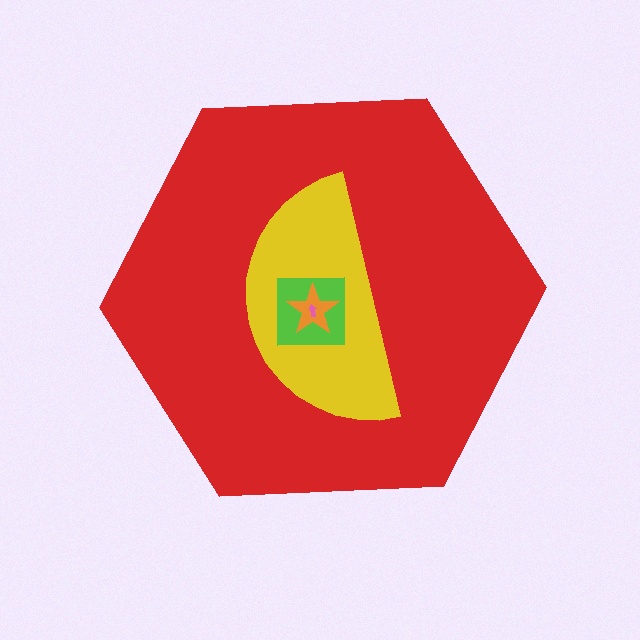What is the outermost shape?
The red hexagon.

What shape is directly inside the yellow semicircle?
The lime square.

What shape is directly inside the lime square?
The orange star.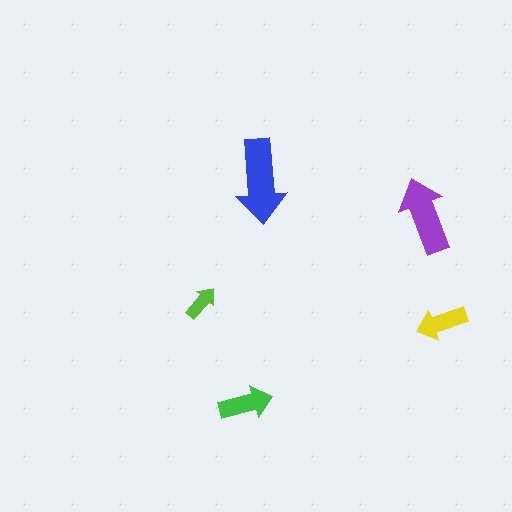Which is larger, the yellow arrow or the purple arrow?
The purple one.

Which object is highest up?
The blue arrow is topmost.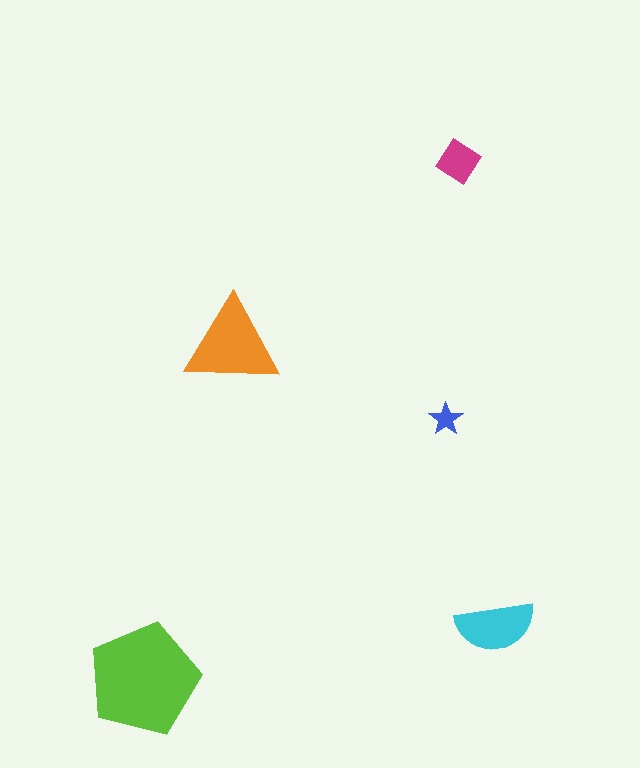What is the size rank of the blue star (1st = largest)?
5th.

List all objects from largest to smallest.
The lime pentagon, the orange triangle, the cyan semicircle, the magenta diamond, the blue star.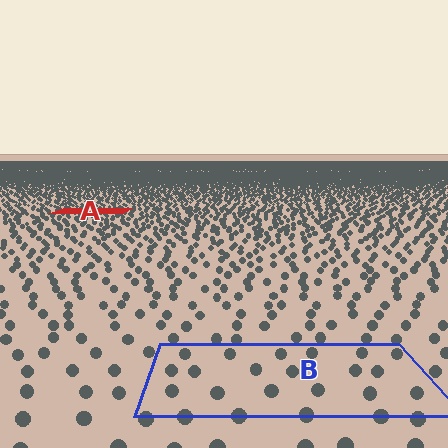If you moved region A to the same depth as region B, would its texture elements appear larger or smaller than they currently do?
They would appear larger. At a closer depth, the same texture elements are projected at a bigger on-screen size.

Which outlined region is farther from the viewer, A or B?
Region A is farther from the viewer — the texture elements inside it appear smaller and more densely packed.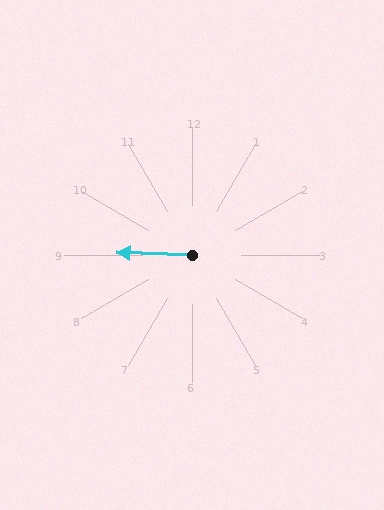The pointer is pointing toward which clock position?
Roughly 9 o'clock.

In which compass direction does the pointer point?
West.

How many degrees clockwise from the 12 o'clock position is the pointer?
Approximately 272 degrees.